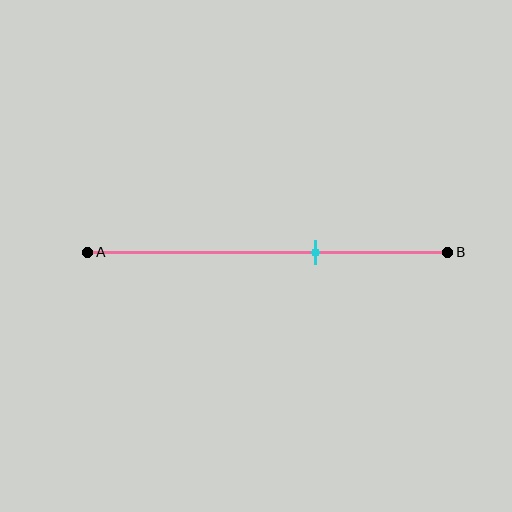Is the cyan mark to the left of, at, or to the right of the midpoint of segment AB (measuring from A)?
The cyan mark is to the right of the midpoint of segment AB.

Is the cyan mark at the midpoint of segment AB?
No, the mark is at about 65% from A, not at the 50% midpoint.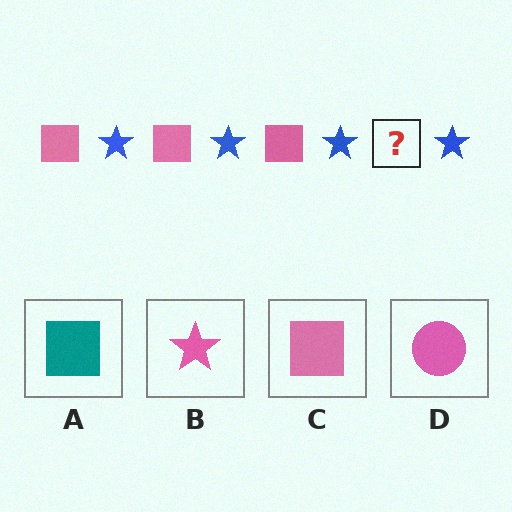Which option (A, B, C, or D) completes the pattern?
C.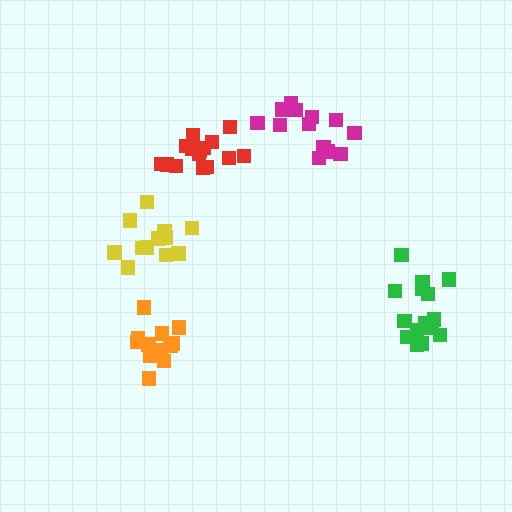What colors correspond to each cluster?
The clusters are colored: green, orange, yellow, magenta, red.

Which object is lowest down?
The orange cluster is bottommost.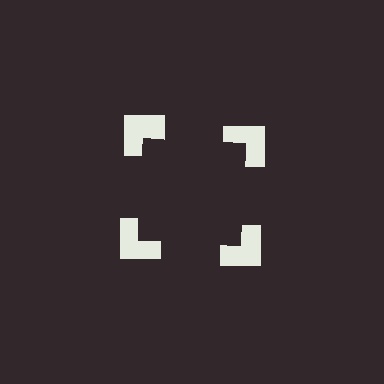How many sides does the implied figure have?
4 sides.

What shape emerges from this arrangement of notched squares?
An illusory square — its edges are inferred from the aligned wedge cuts in the notched squares, not physically drawn.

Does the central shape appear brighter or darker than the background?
It typically appears slightly darker than the background, even though no actual brightness change is drawn.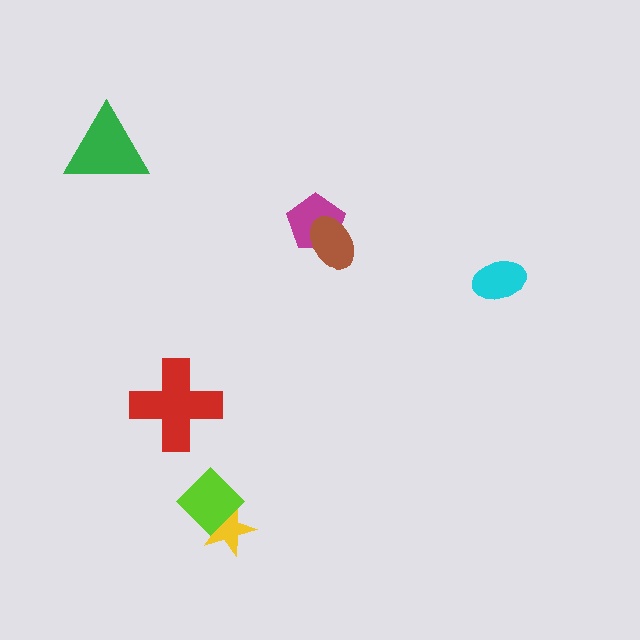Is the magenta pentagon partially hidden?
Yes, it is partially covered by another shape.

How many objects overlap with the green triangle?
0 objects overlap with the green triangle.